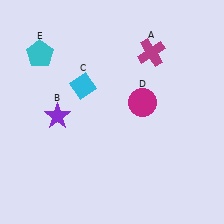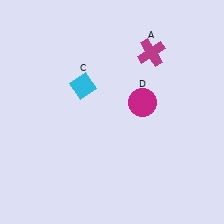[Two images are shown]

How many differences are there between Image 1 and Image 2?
There are 2 differences between the two images.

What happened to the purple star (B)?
The purple star (B) was removed in Image 2. It was in the bottom-left area of Image 1.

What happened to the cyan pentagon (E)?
The cyan pentagon (E) was removed in Image 2. It was in the top-left area of Image 1.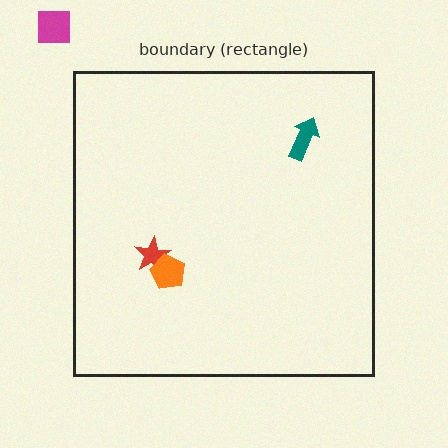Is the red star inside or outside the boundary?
Inside.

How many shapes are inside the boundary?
3 inside, 1 outside.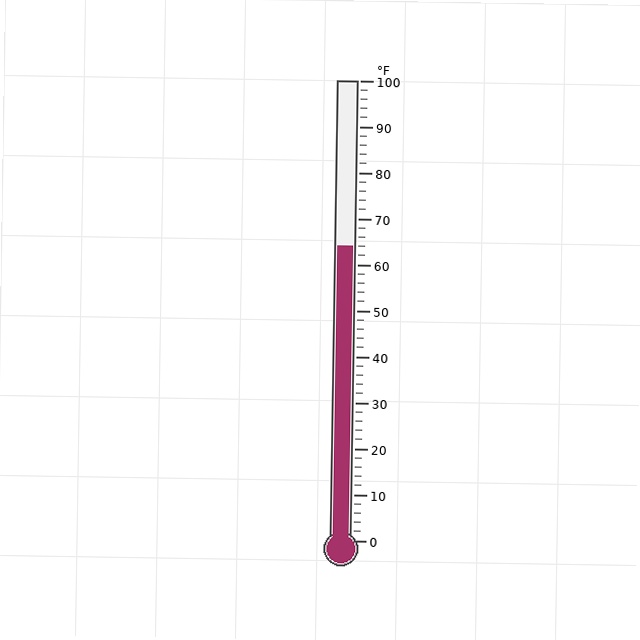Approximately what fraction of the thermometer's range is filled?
The thermometer is filled to approximately 65% of its range.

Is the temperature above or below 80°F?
The temperature is below 80°F.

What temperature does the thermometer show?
The thermometer shows approximately 64°F.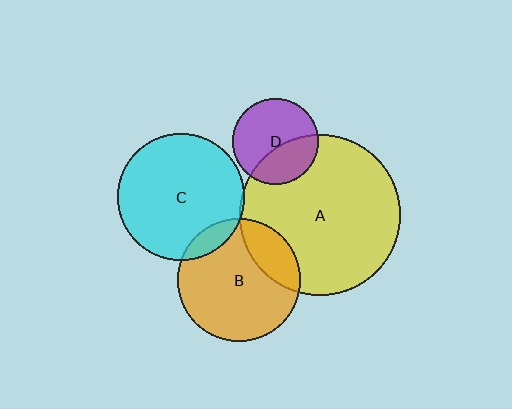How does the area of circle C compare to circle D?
Approximately 2.2 times.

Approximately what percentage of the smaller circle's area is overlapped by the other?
Approximately 20%.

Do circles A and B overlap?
Yes.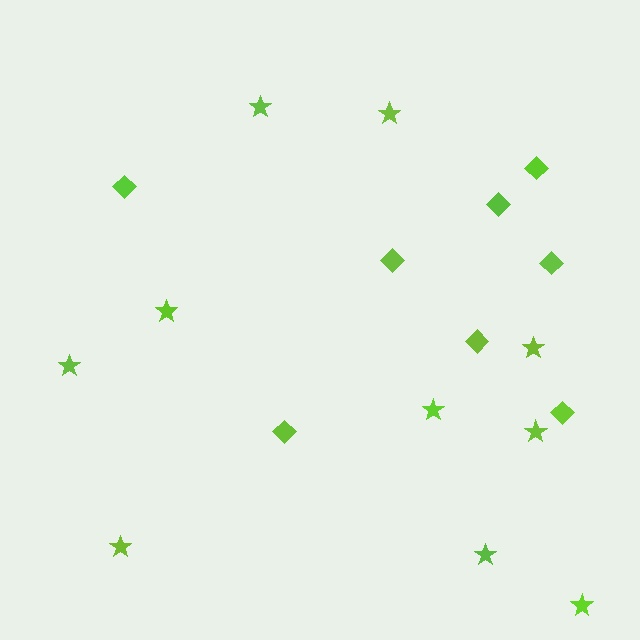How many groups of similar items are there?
There are 2 groups: one group of stars (10) and one group of diamonds (8).